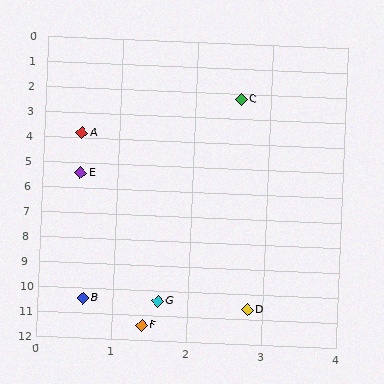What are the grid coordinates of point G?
Point G is at approximately (1.6, 10.4).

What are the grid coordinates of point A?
Point A is at approximately (0.5, 3.8).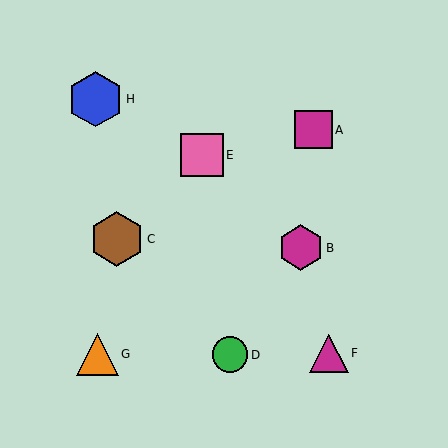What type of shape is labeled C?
Shape C is a brown hexagon.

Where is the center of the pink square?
The center of the pink square is at (202, 155).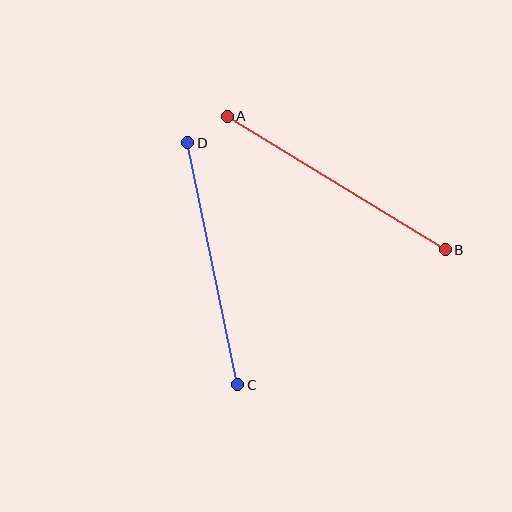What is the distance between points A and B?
The distance is approximately 256 pixels.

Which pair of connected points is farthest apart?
Points A and B are farthest apart.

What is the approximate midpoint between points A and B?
The midpoint is at approximately (336, 183) pixels.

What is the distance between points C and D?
The distance is approximately 247 pixels.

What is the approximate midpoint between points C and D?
The midpoint is at approximately (213, 264) pixels.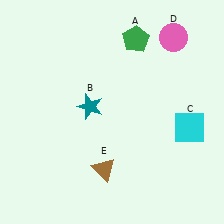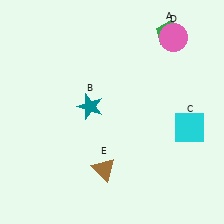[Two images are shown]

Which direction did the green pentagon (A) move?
The green pentagon (A) moved right.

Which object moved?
The green pentagon (A) moved right.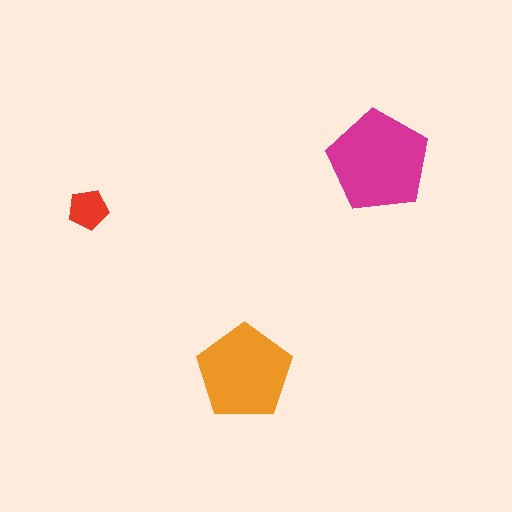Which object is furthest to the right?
The magenta pentagon is rightmost.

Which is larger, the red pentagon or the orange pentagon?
The orange one.